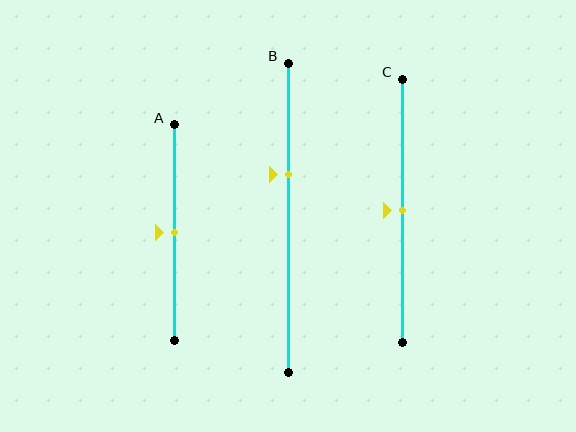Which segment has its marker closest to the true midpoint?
Segment A has its marker closest to the true midpoint.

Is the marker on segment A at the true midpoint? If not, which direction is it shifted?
Yes, the marker on segment A is at the true midpoint.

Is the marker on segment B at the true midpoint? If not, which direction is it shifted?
No, the marker on segment B is shifted upward by about 14% of the segment length.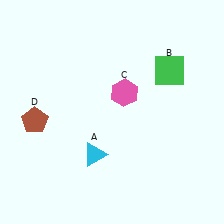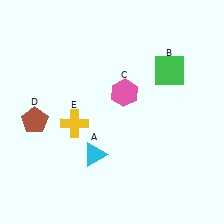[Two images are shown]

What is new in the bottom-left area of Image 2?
A yellow cross (E) was added in the bottom-left area of Image 2.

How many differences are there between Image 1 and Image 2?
There is 1 difference between the two images.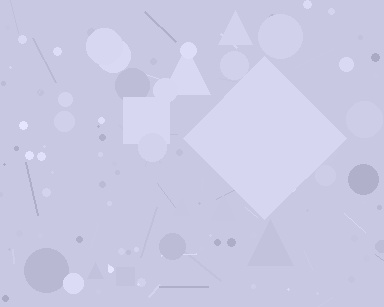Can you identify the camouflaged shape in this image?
The camouflaged shape is a diamond.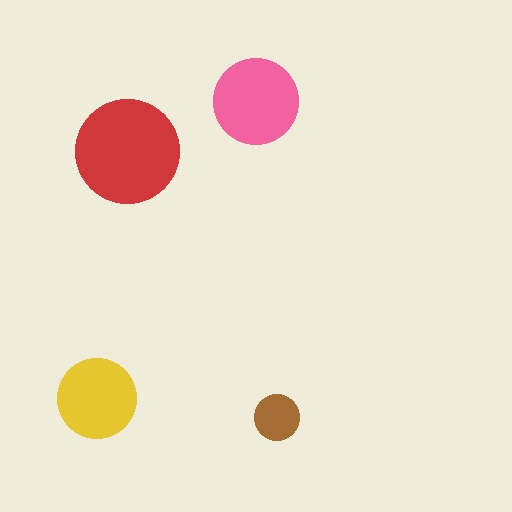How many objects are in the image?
There are 4 objects in the image.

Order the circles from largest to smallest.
the red one, the pink one, the yellow one, the brown one.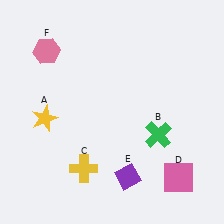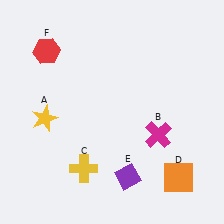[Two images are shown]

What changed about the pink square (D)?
In Image 1, D is pink. In Image 2, it changed to orange.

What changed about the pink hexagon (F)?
In Image 1, F is pink. In Image 2, it changed to red.